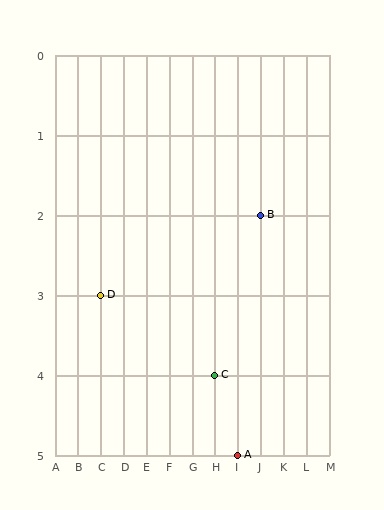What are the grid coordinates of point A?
Point A is at grid coordinates (I, 5).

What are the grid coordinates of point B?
Point B is at grid coordinates (J, 2).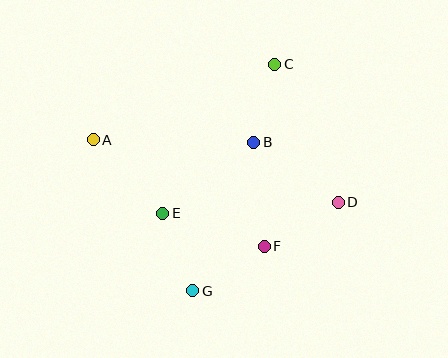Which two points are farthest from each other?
Points A and D are farthest from each other.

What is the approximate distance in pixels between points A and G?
The distance between A and G is approximately 181 pixels.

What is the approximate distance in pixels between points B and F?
The distance between B and F is approximately 105 pixels.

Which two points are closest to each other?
Points B and C are closest to each other.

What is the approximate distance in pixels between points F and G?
The distance between F and G is approximately 84 pixels.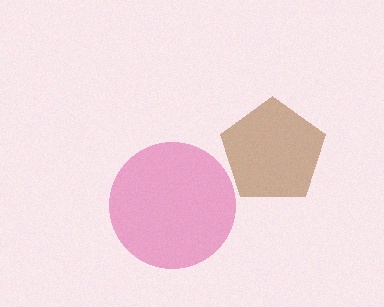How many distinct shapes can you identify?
There are 2 distinct shapes: a brown pentagon, a pink circle.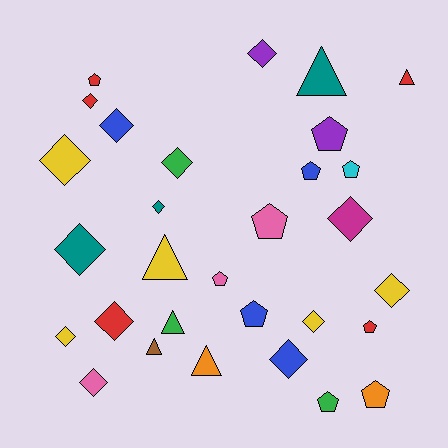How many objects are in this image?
There are 30 objects.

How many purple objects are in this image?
There are 2 purple objects.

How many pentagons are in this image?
There are 10 pentagons.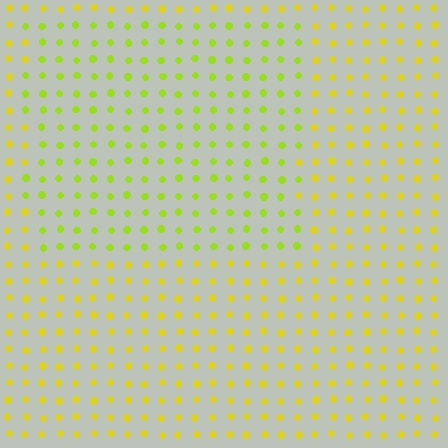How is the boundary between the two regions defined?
The boundary is defined purely by a slight shift in hue (about 25 degrees). Spacing, size, and orientation are identical on both sides.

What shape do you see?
I see a rectangle.